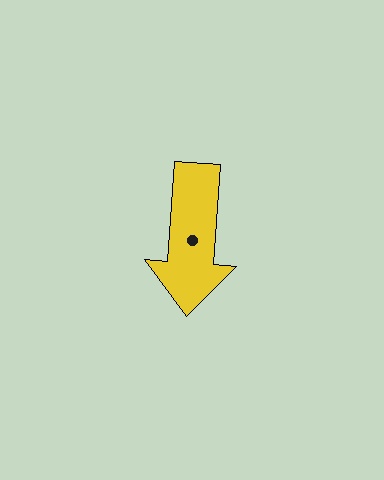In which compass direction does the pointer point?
South.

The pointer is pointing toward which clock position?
Roughly 6 o'clock.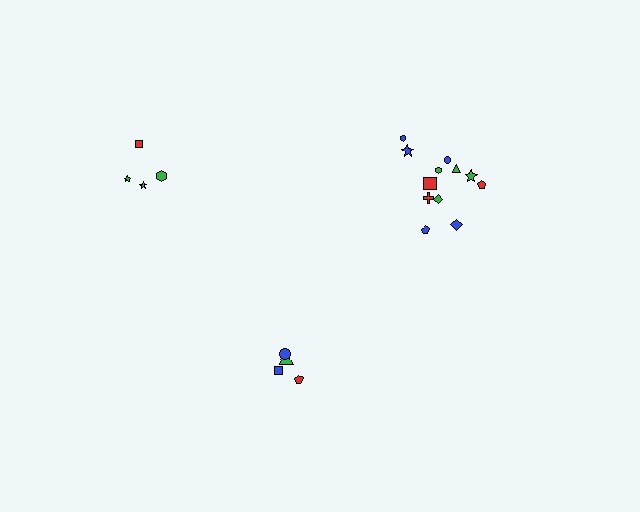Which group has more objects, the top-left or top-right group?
The top-right group.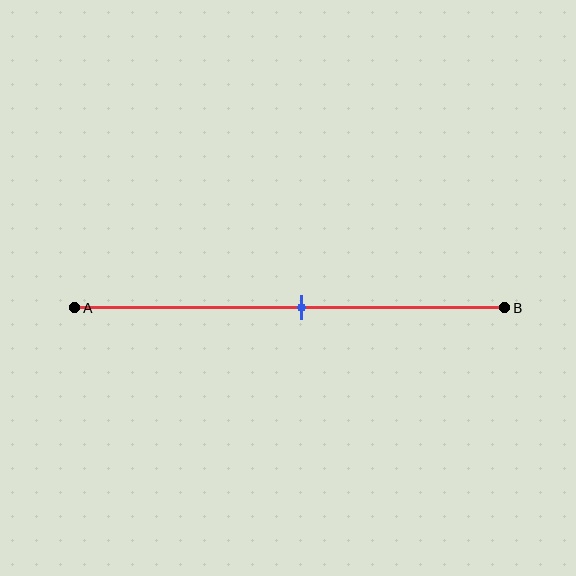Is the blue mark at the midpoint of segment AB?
Yes, the mark is approximately at the midpoint.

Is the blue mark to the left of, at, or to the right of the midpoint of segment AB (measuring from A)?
The blue mark is approximately at the midpoint of segment AB.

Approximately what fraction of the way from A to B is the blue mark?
The blue mark is approximately 55% of the way from A to B.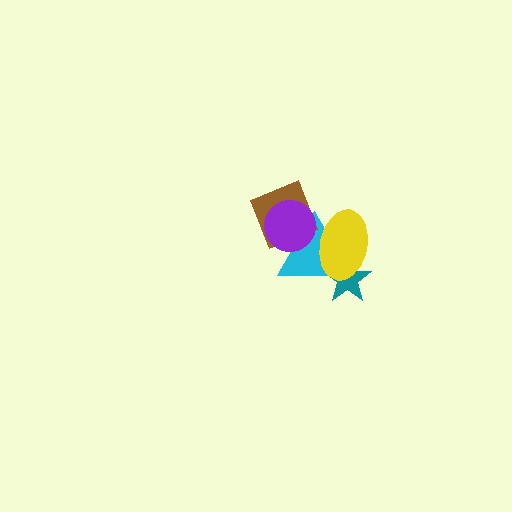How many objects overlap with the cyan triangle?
4 objects overlap with the cyan triangle.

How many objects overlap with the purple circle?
2 objects overlap with the purple circle.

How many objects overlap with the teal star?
2 objects overlap with the teal star.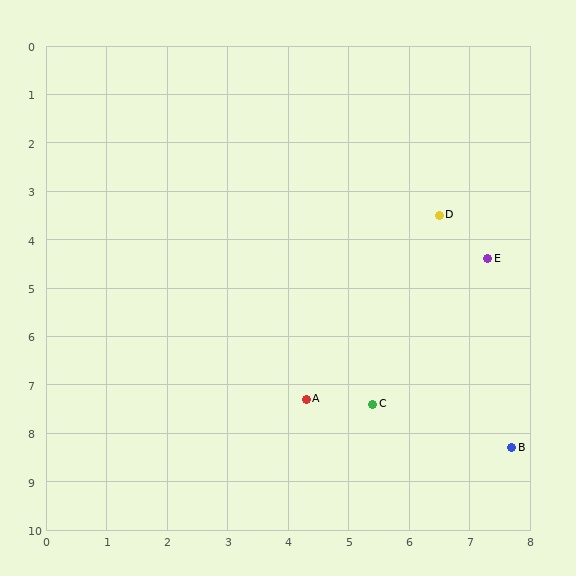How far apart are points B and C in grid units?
Points B and C are about 2.5 grid units apart.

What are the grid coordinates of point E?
Point E is at approximately (7.3, 4.4).